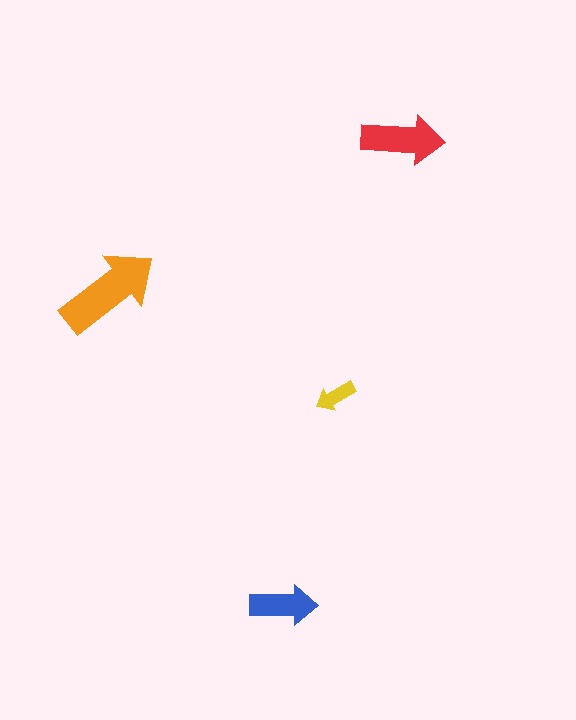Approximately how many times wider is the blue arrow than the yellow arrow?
About 1.5 times wider.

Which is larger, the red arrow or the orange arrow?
The orange one.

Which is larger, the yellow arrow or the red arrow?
The red one.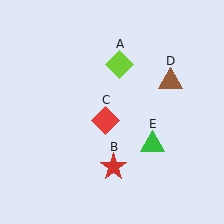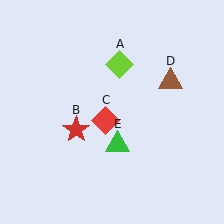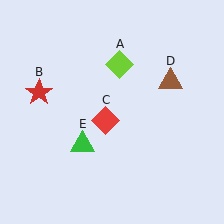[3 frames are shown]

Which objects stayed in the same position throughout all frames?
Lime diamond (object A) and red diamond (object C) and brown triangle (object D) remained stationary.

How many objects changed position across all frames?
2 objects changed position: red star (object B), green triangle (object E).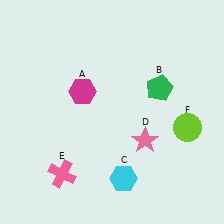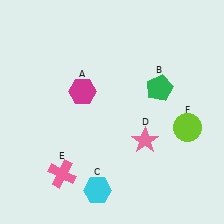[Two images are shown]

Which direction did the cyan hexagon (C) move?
The cyan hexagon (C) moved left.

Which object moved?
The cyan hexagon (C) moved left.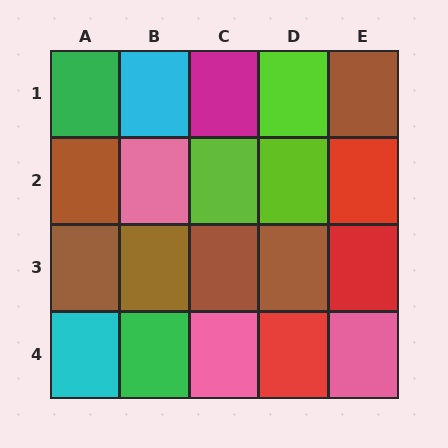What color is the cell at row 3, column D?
Brown.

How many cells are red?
3 cells are red.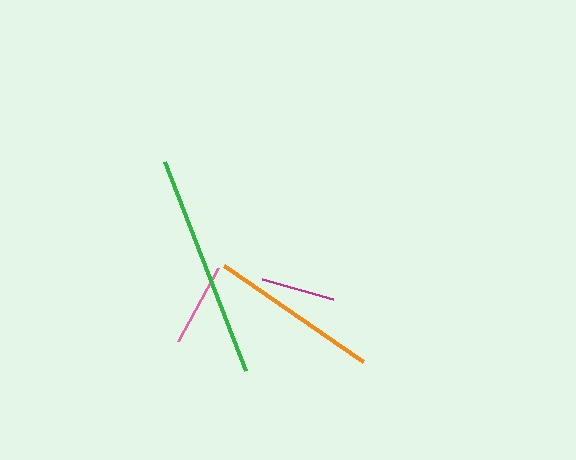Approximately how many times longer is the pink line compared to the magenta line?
The pink line is approximately 1.1 times the length of the magenta line.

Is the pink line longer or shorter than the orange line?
The orange line is longer than the pink line.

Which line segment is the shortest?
The magenta line is the shortest at approximately 75 pixels.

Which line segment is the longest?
The green line is the longest at approximately 224 pixels.